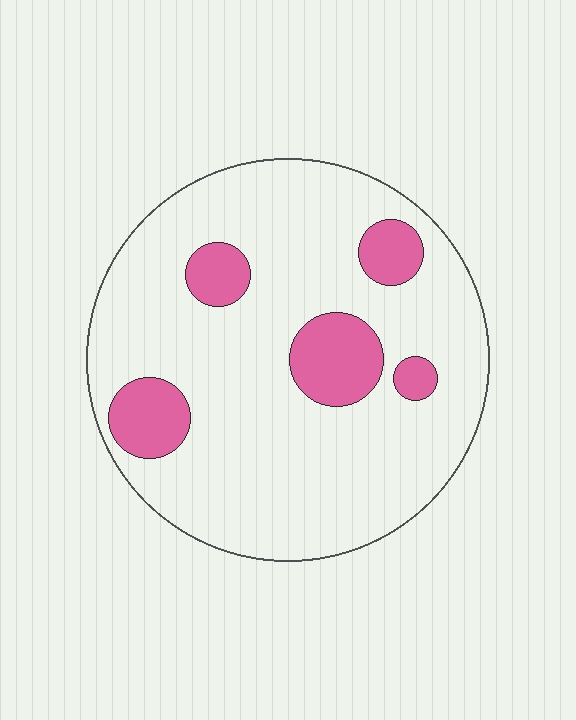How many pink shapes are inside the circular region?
5.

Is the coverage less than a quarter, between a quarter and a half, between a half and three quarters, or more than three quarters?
Less than a quarter.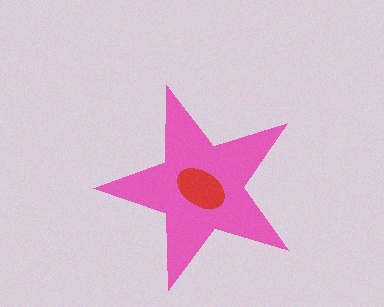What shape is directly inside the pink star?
The red ellipse.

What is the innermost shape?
The red ellipse.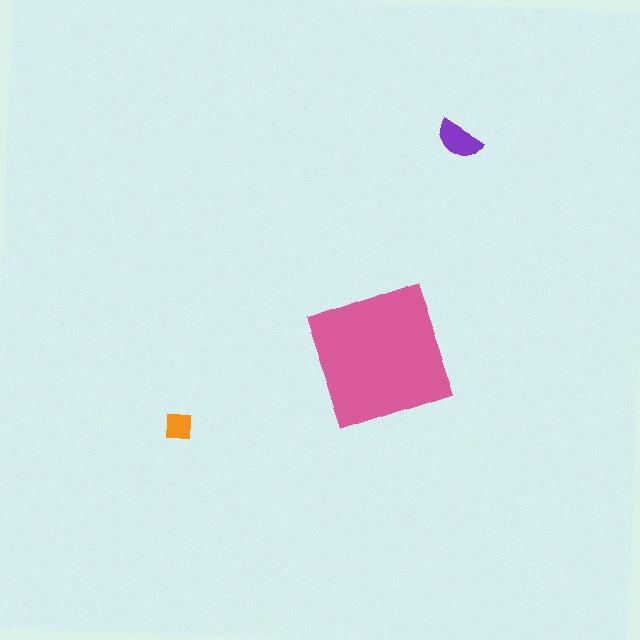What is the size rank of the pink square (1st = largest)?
1st.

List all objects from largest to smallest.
The pink square, the purple semicircle, the orange square.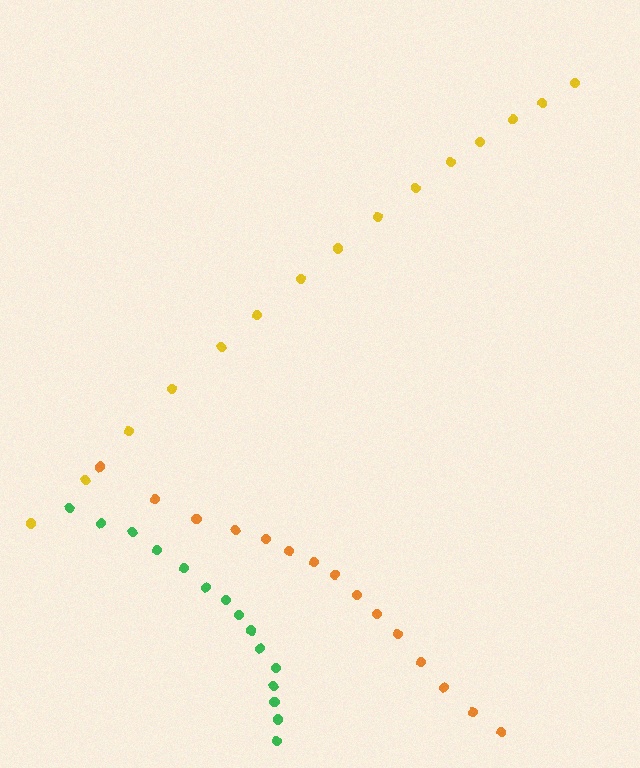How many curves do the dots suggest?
There are 3 distinct paths.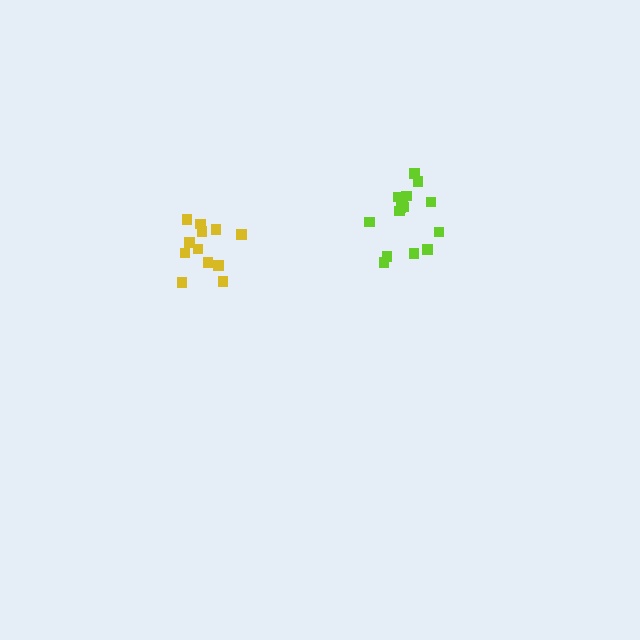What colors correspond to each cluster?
The clusters are colored: lime, yellow.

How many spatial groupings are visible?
There are 2 spatial groupings.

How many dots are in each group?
Group 1: 15 dots, Group 2: 12 dots (27 total).